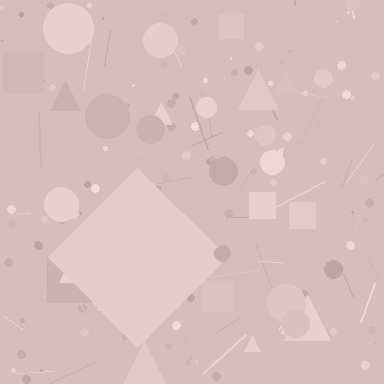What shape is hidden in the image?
A diamond is hidden in the image.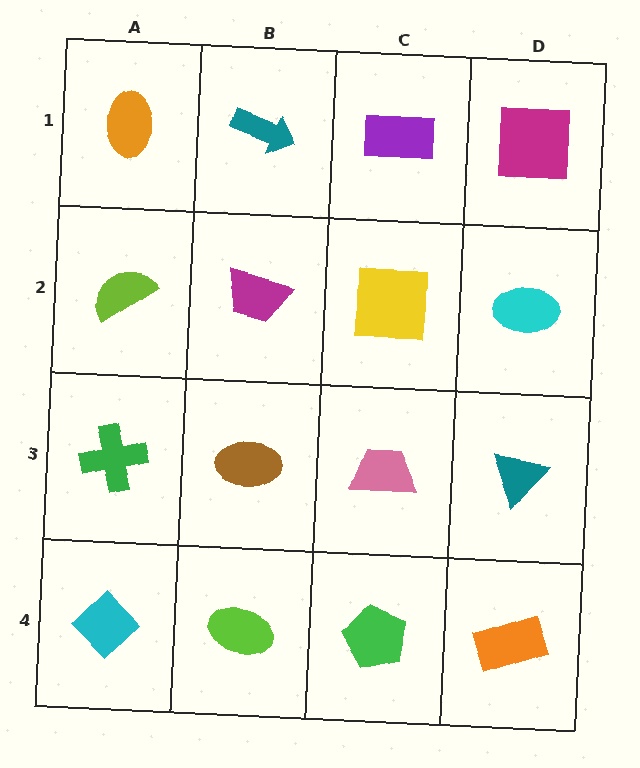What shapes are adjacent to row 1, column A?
A lime semicircle (row 2, column A), a teal arrow (row 1, column B).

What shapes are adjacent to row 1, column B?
A magenta trapezoid (row 2, column B), an orange ellipse (row 1, column A), a purple rectangle (row 1, column C).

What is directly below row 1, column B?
A magenta trapezoid.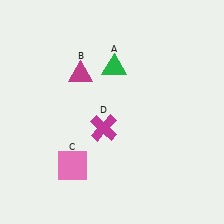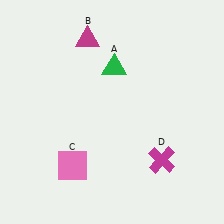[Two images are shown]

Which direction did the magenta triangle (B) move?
The magenta triangle (B) moved up.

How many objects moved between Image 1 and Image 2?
2 objects moved between the two images.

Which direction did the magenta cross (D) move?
The magenta cross (D) moved right.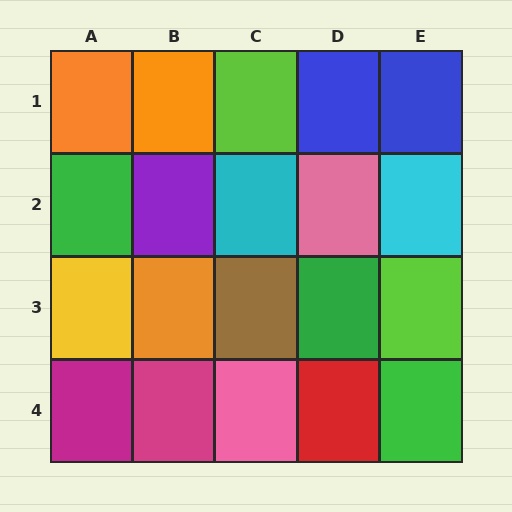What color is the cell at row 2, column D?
Pink.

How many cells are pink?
2 cells are pink.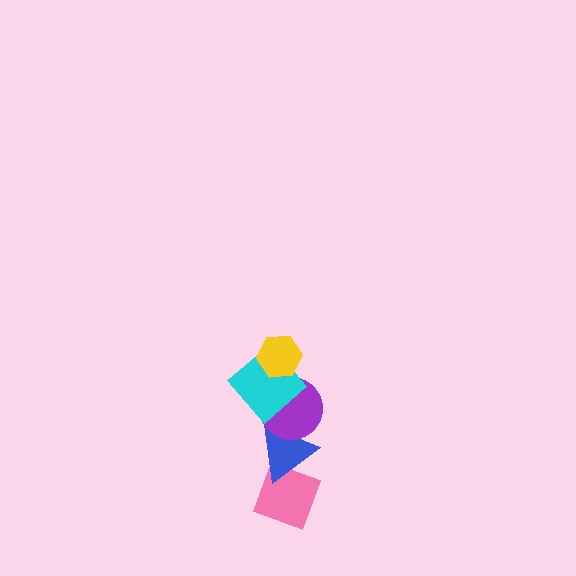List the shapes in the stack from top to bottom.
From top to bottom: the yellow hexagon, the cyan diamond, the purple circle, the blue triangle, the pink diamond.